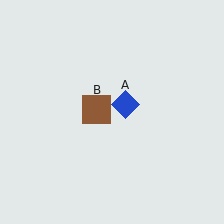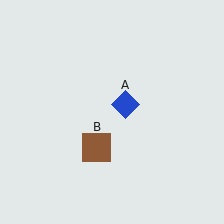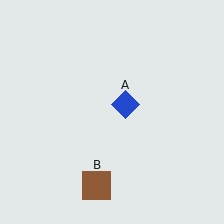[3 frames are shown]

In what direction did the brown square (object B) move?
The brown square (object B) moved down.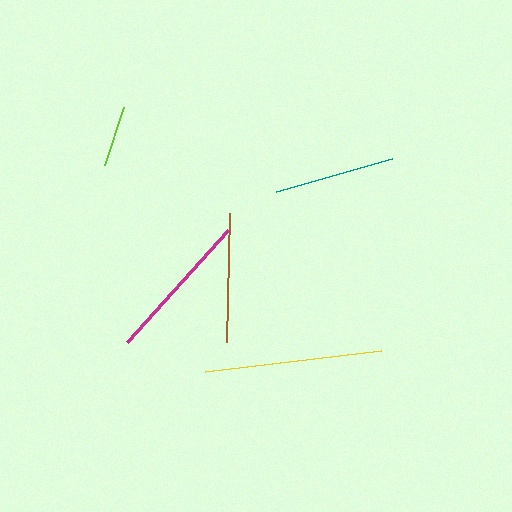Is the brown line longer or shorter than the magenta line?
The magenta line is longer than the brown line.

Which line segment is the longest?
The yellow line is the longest at approximately 177 pixels.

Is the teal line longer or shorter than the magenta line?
The magenta line is longer than the teal line.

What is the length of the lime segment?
The lime segment is approximately 61 pixels long.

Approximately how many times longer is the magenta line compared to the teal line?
The magenta line is approximately 1.3 times the length of the teal line.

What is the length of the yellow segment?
The yellow segment is approximately 177 pixels long.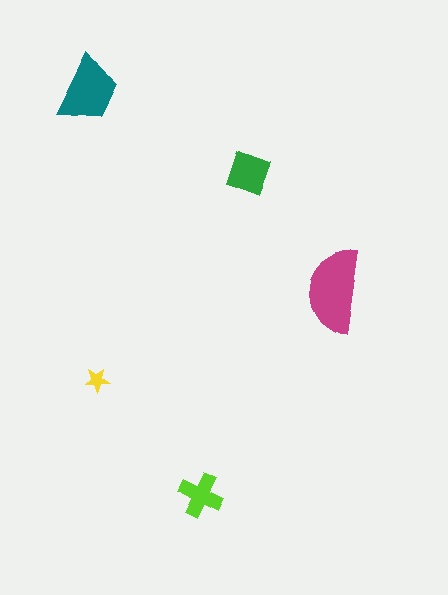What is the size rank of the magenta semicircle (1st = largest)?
1st.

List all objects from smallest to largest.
The yellow star, the lime cross, the green diamond, the teal trapezoid, the magenta semicircle.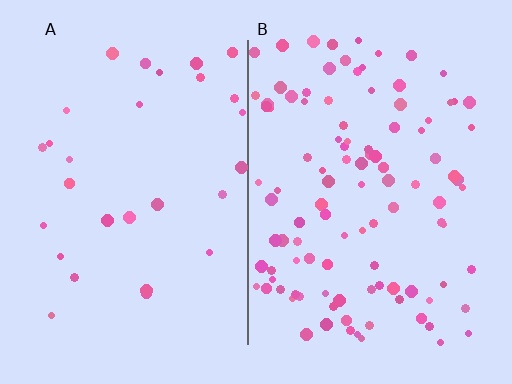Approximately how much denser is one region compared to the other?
Approximately 3.6× — region B over region A.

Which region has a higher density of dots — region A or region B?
B (the right).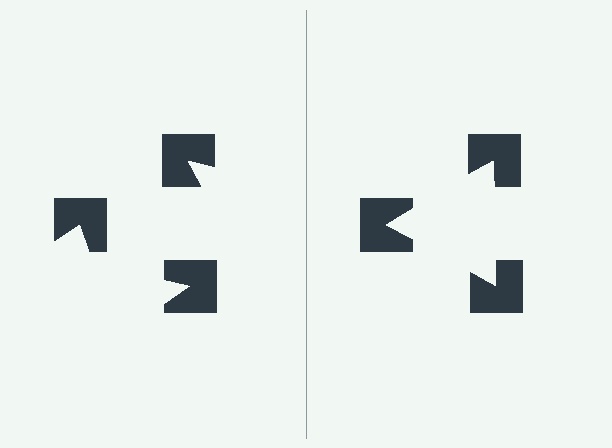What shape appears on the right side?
An illusory triangle.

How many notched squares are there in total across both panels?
6 — 3 on each side.